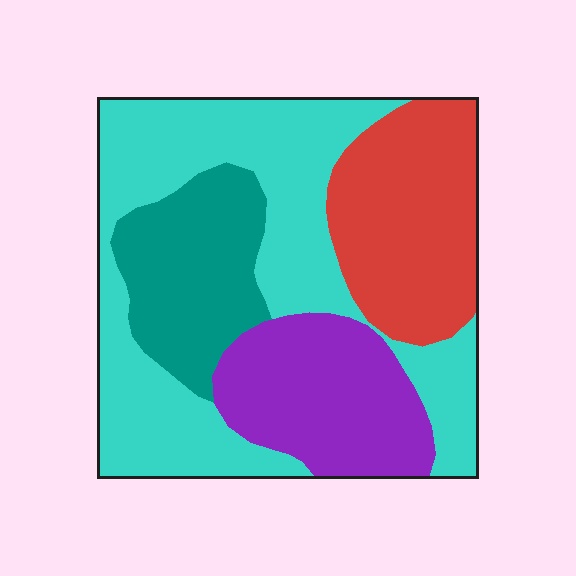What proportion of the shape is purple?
Purple covers 19% of the shape.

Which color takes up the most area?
Cyan, at roughly 45%.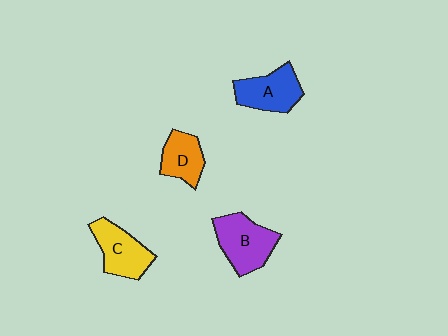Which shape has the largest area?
Shape B (purple).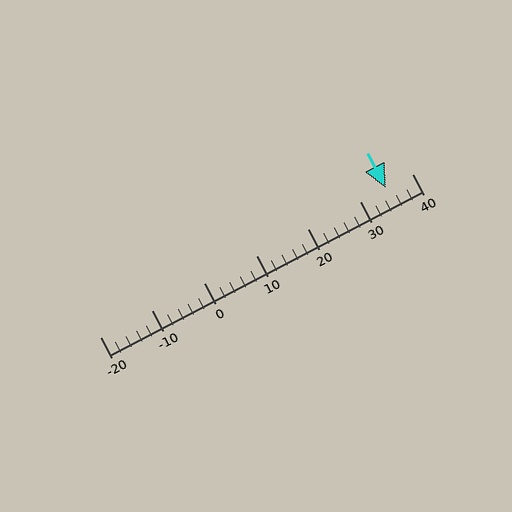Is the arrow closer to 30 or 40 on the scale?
The arrow is closer to 30.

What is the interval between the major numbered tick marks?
The major tick marks are spaced 10 units apart.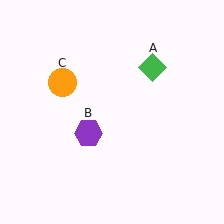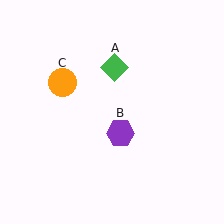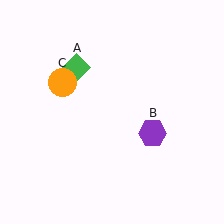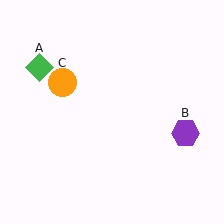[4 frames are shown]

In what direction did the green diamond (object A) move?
The green diamond (object A) moved left.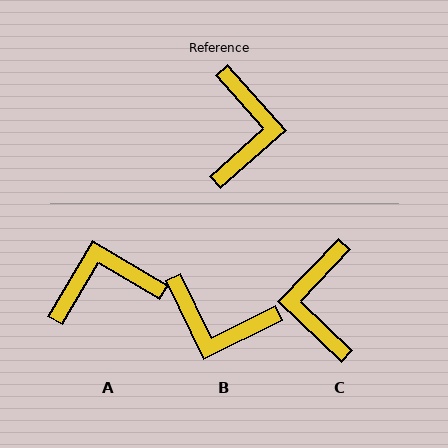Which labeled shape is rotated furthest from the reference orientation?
C, about 175 degrees away.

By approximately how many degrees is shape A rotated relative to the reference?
Approximately 108 degrees counter-clockwise.